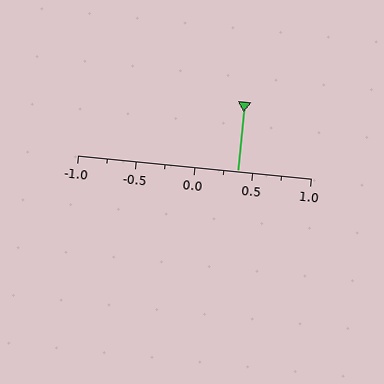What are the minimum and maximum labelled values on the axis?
The axis runs from -1.0 to 1.0.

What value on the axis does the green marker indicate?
The marker indicates approximately 0.38.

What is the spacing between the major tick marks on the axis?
The major ticks are spaced 0.5 apart.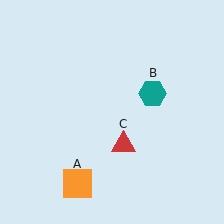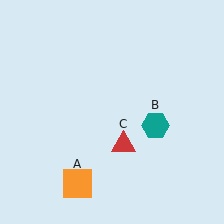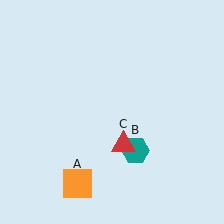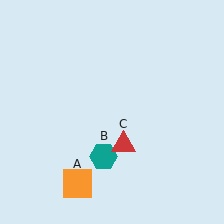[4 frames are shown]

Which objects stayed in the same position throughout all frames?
Orange square (object A) and red triangle (object C) remained stationary.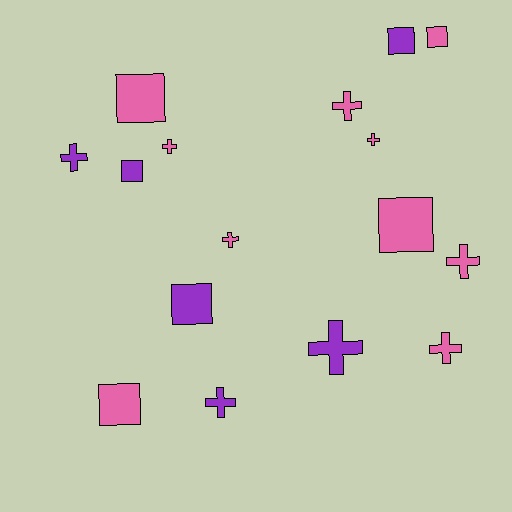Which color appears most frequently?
Pink, with 10 objects.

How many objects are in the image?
There are 16 objects.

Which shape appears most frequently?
Cross, with 9 objects.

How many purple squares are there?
There are 3 purple squares.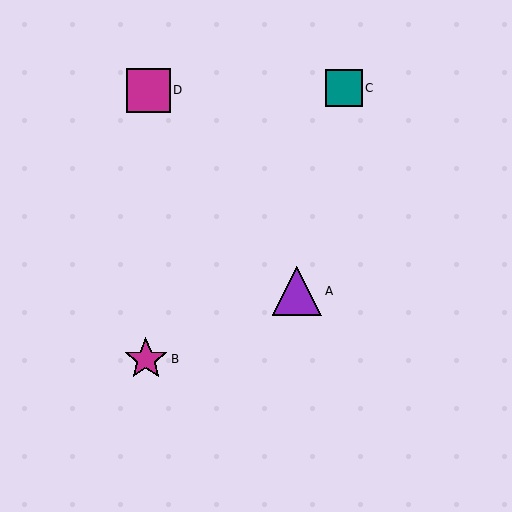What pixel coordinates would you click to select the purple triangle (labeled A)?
Click at (297, 291) to select the purple triangle A.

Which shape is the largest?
The purple triangle (labeled A) is the largest.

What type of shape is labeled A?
Shape A is a purple triangle.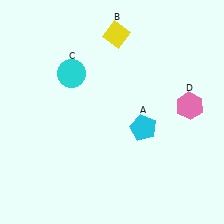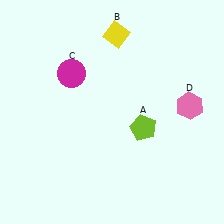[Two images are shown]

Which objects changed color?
A changed from cyan to lime. C changed from cyan to magenta.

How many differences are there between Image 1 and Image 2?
There are 2 differences between the two images.